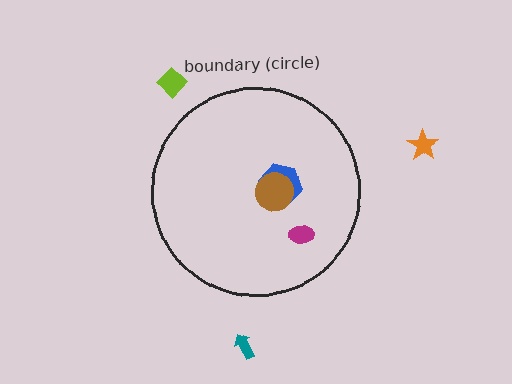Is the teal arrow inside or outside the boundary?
Outside.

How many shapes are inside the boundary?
3 inside, 3 outside.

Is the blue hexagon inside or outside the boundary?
Inside.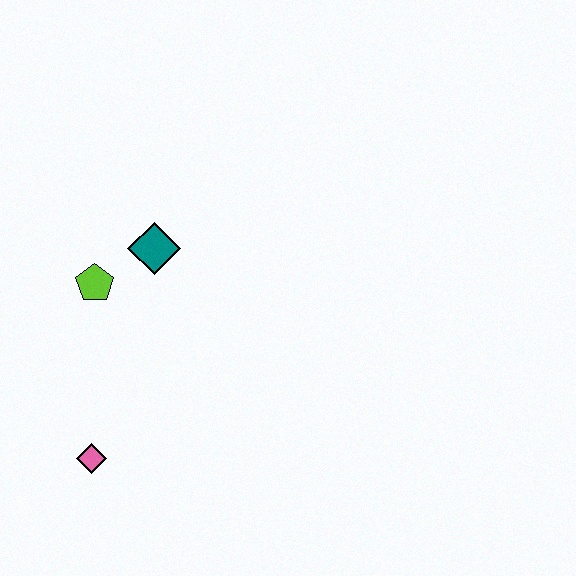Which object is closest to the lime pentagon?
The teal diamond is closest to the lime pentagon.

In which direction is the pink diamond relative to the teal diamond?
The pink diamond is below the teal diamond.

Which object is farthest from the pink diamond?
The teal diamond is farthest from the pink diamond.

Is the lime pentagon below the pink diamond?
No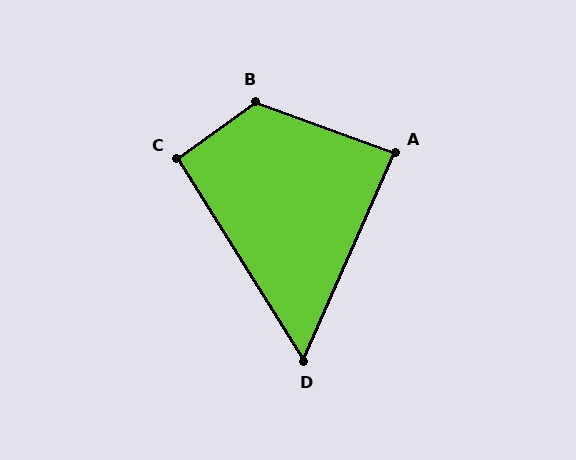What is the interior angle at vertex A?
Approximately 86 degrees (approximately right).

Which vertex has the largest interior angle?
B, at approximately 124 degrees.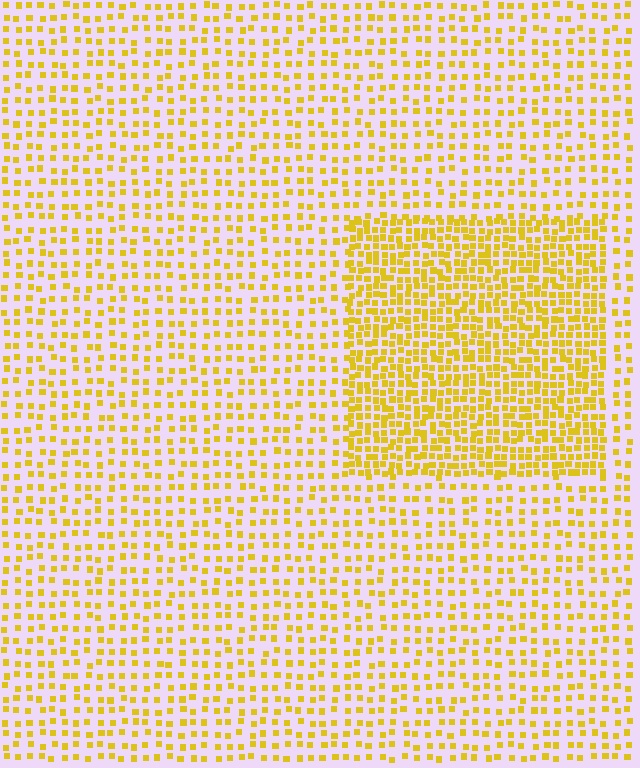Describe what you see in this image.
The image contains small yellow elements arranged at two different densities. A rectangle-shaped region is visible where the elements are more densely packed than the surrounding area.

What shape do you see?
I see a rectangle.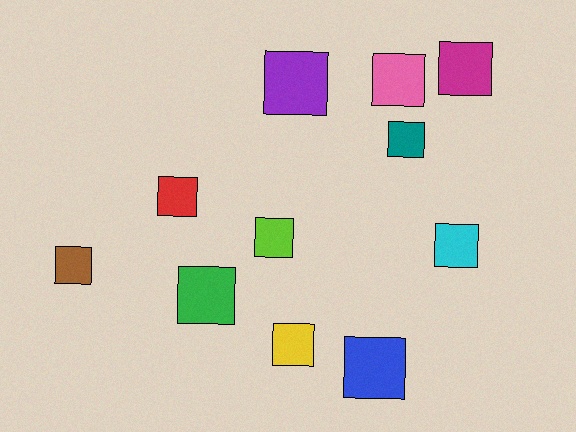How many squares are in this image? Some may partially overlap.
There are 11 squares.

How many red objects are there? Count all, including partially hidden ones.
There is 1 red object.